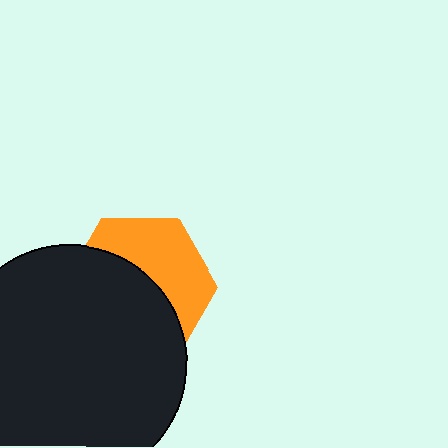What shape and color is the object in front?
The object in front is a black circle.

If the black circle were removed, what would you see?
You would see the complete orange hexagon.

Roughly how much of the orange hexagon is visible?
A small part of it is visible (roughly 44%).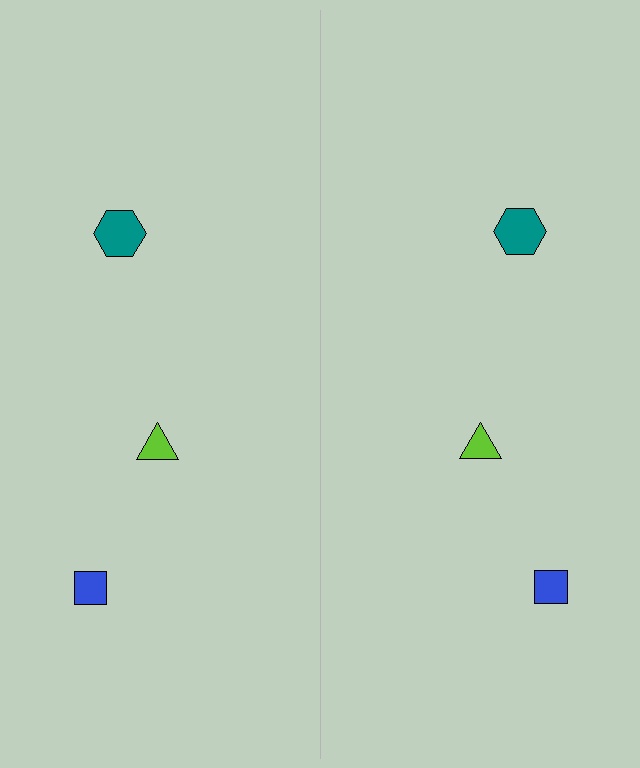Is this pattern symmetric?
Yes, this pattern has bilateral (reflection) symmetry.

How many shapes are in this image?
There are 6 shapes in this image.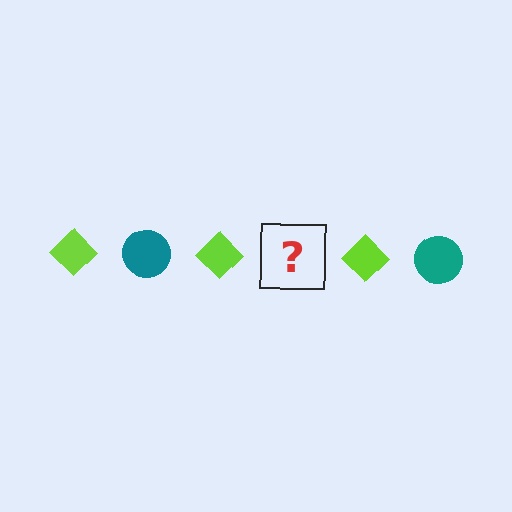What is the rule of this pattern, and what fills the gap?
The rule is that the pattern alternates between lime diamond and teal circle. The gap should be filled with a teal circle.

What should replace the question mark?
The question mark should be replaced with a teal circle.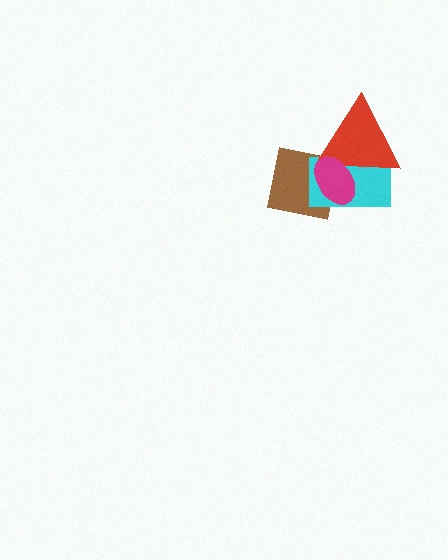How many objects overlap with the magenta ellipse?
3 objects overlap with the magenta ellipse.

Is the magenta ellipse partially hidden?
No, no other shape covers it.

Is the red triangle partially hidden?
Yes, it is partially covered by another shape.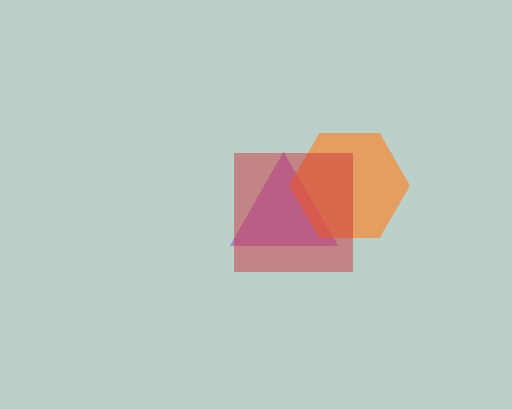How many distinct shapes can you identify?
There are 3 distinct shapes: a purple triangle, an orange hexagon, a red square.